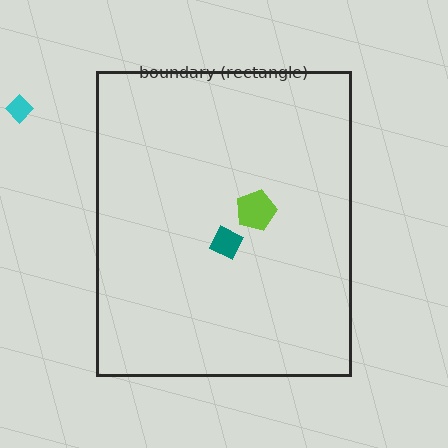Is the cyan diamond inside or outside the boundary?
Outside.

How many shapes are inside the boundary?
2 inside, 1 outside.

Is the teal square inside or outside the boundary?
Inside.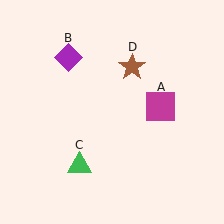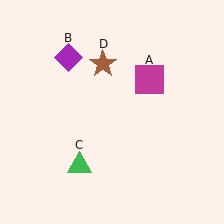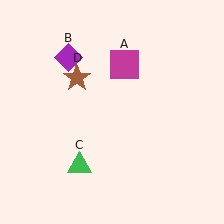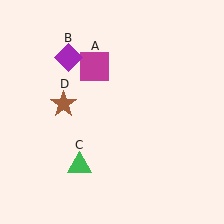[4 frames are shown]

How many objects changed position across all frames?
2 objects changed position: magenta square (object A), brown star (object D).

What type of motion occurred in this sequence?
The magenta square (object A), brown star (object D) rotated counterclockwise around the center of the scene.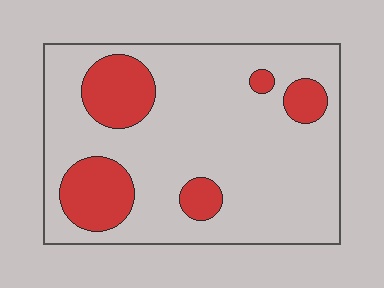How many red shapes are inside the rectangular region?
5.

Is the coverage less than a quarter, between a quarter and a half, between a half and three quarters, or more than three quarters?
Less than a quarter.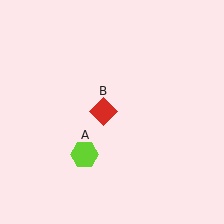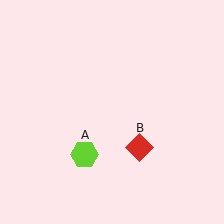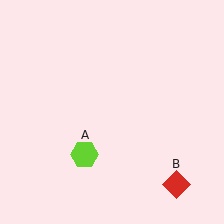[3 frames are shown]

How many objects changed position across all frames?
1 object changed position: red diamond (object B).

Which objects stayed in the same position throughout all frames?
Lime hexagon (object A) remained stationary.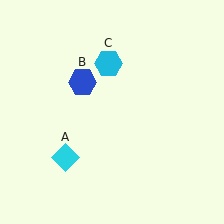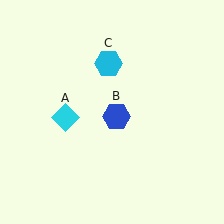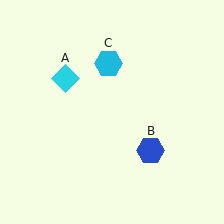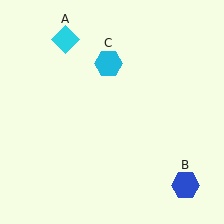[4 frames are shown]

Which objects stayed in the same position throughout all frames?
Cyan hexagon (object C) remained stationary.